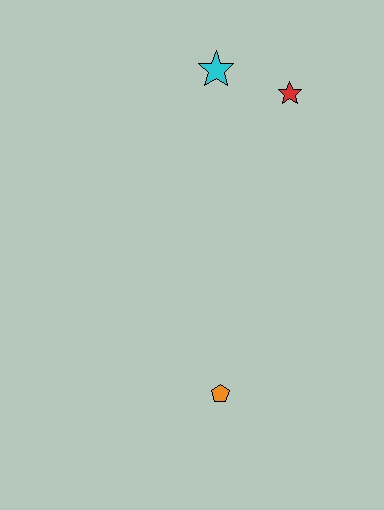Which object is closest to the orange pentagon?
The red star is closest to the orange pentagon.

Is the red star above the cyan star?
No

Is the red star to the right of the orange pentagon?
Yes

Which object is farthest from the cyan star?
The orange pentagon is farthest from the cyan star.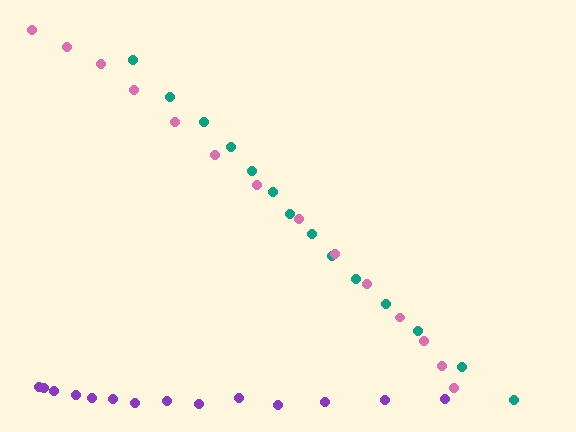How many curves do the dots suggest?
There are 3 distinct paths.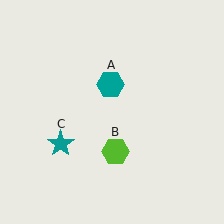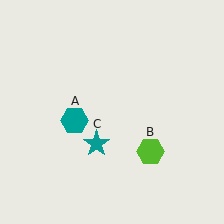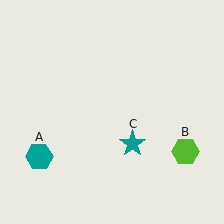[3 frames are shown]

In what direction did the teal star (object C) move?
The teal star (object C) moved right.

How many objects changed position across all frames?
3 objects changed position: teal hexagon (object A), lime hexagon (object B), teal star (object C).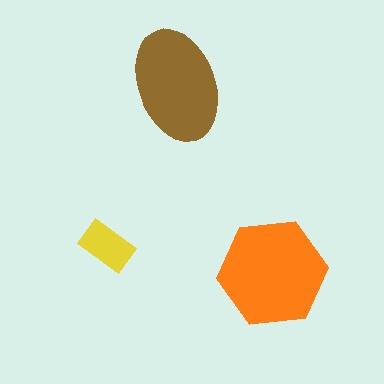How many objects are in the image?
There are 3 objects in the image.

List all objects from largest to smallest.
The orange hexagon, the brown ellipse, the yellow rectangle.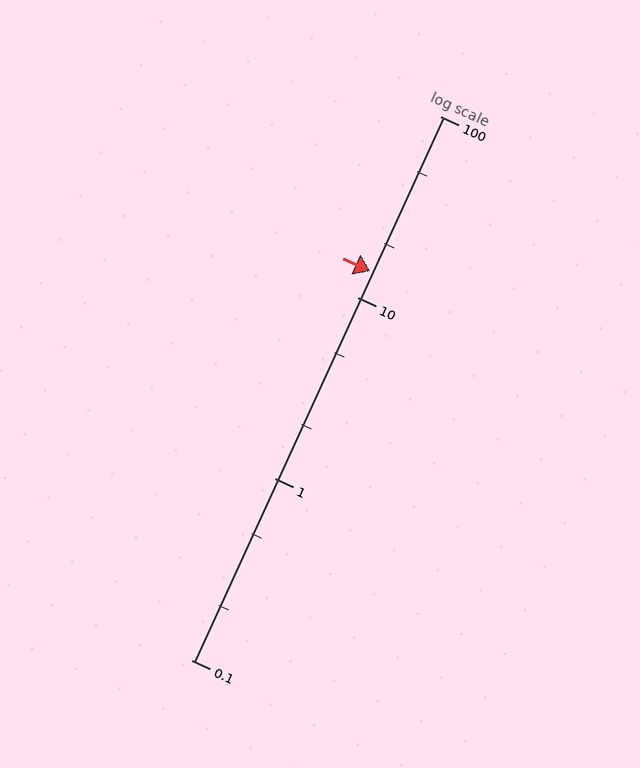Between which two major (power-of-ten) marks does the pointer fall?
The pointer is between 10 and 100.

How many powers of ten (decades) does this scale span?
The scale spans 3 decades, from 0.1 to 100.